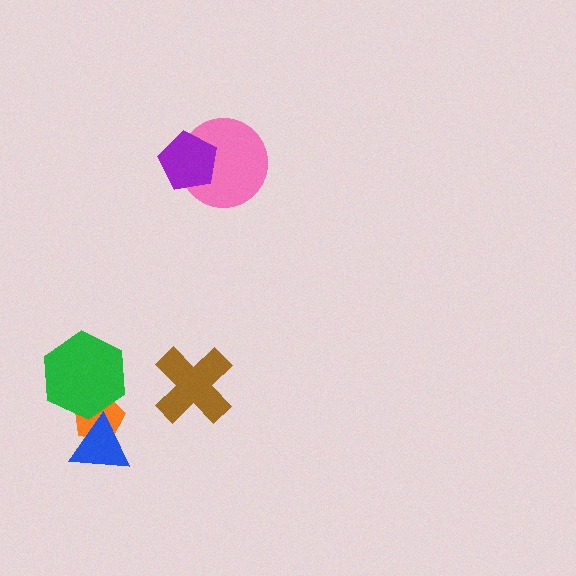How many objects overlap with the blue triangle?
1 object overlaps with the blue triangle.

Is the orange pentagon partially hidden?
Yes, it is partially covered by another shape.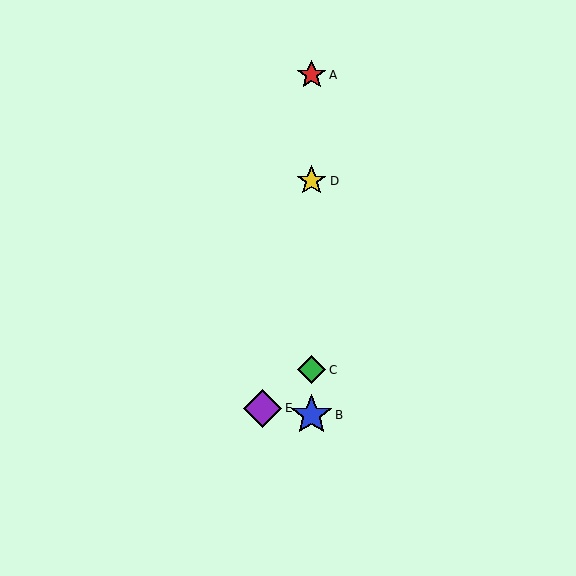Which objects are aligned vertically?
Objects A, B, C, D are aligned vertically.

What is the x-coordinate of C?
Object C is at x≈312.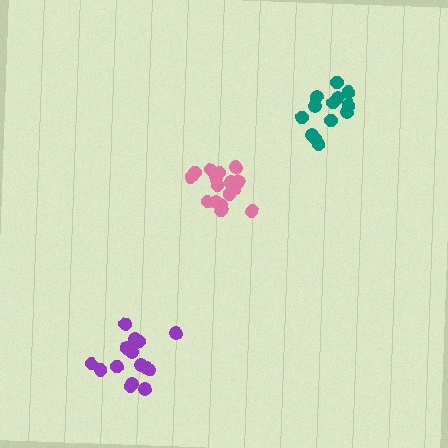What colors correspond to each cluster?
The clusters are colored: purple, pink, teal.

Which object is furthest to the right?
The teal cluster is rightmost.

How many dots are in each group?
Group 1: 15 dots, Group 2: 16 dots, Group 3: 13 dots (44 total).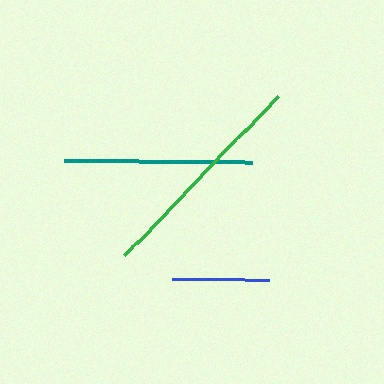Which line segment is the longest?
The green line is the longest at approximately 222 pixels.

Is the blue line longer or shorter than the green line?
The green line is longer than the blue line.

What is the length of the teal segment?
The teal segment is approximately 188 pixels long.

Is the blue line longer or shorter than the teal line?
The teal line is longer than the blue line.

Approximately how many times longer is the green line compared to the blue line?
The green line is approximately 2.3 times the length of the blue line.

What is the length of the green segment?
The green segment is approximately 222 pixels long.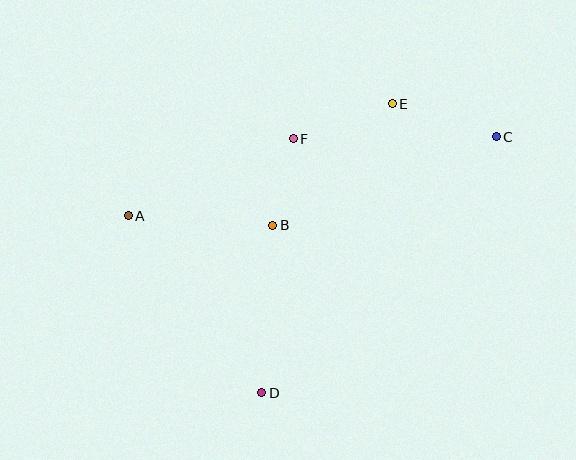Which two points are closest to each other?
Points B and F are closest to each other.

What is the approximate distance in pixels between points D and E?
The distance between D and E is approximately 317 pixels.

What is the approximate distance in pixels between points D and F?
The distance between D and F is approximately 256 pixels.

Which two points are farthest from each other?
Points A and C are farthest from each other.